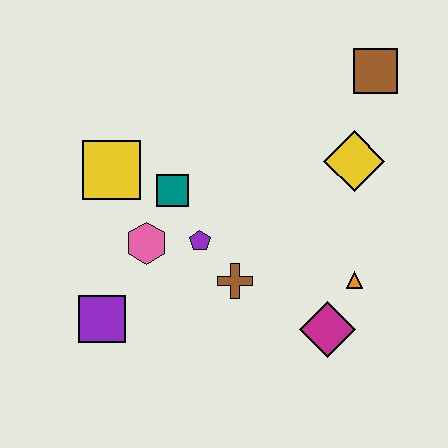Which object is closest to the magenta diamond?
The orange triangle is closest to the magenta diamond.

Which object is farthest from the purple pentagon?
The brown square is farthest from the purple pentagon.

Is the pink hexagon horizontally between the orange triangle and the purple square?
Yes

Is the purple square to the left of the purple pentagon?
Yes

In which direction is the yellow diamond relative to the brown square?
The yellow diamond is below the brown square.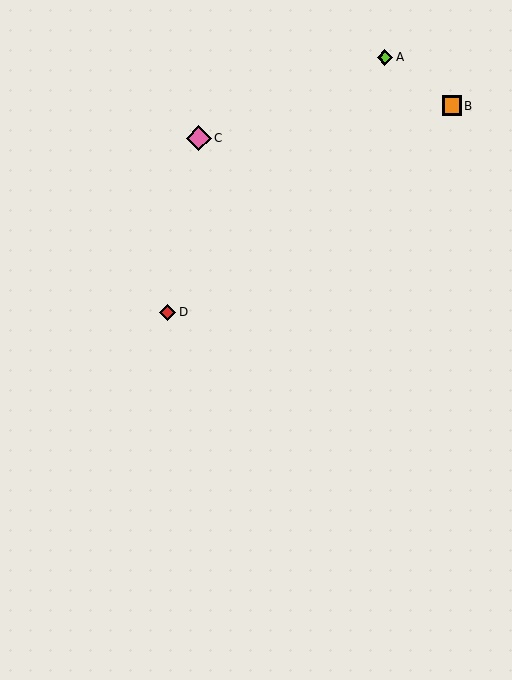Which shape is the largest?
The pink diamond (labeled C) is the largest.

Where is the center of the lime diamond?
The center of the lime diamond is at (384, 57).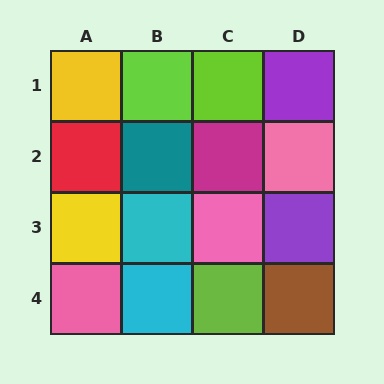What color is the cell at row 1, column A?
Yellow.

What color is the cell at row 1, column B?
Lime.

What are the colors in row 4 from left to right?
Pink, cyan, lime, brown.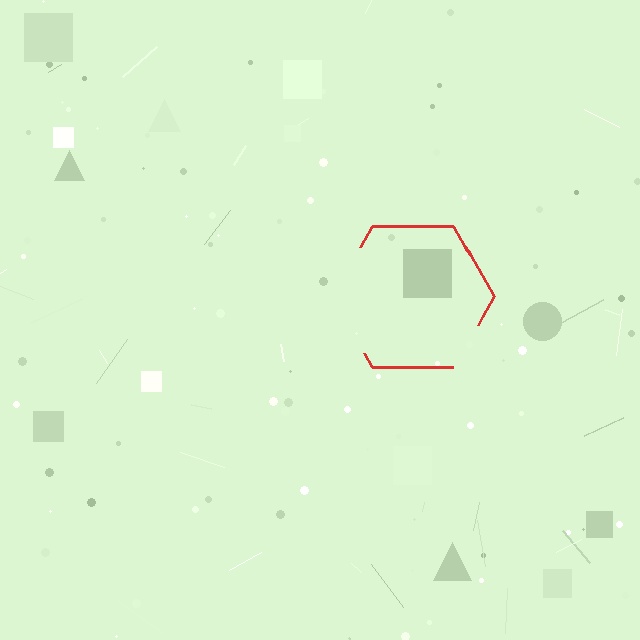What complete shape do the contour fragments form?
The contour fragments form a hexagon.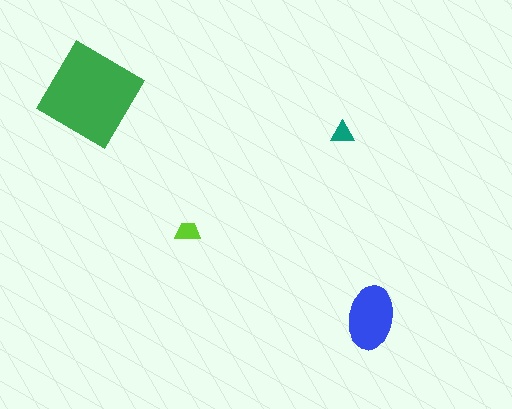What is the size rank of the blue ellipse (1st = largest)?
2nd.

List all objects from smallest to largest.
The teal triangle, the lime trapezoid, the blue ellipse, the green diamond.